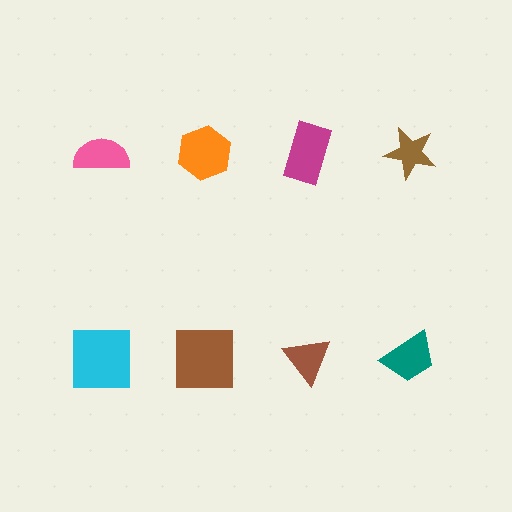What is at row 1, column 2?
An orange hexagon.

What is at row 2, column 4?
A teal trapezoid.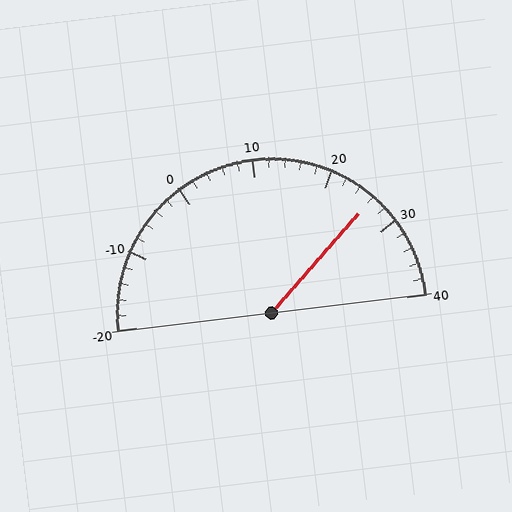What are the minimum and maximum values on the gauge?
The gauge ranges from -20 to 40.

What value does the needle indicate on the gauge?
The needle indicates approximately 26.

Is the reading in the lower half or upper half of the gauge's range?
The reading is in the upper half of the range (-20 to 40).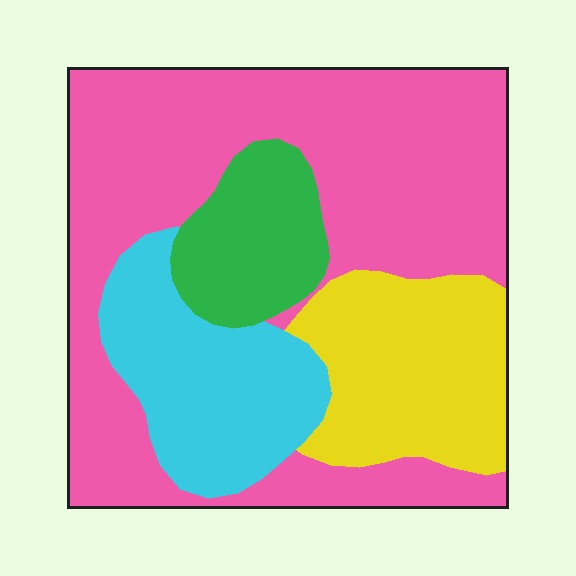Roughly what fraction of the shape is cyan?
Cyan covers 18% of the shape.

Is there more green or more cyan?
Cyan.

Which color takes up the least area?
Green, at roughly 10%.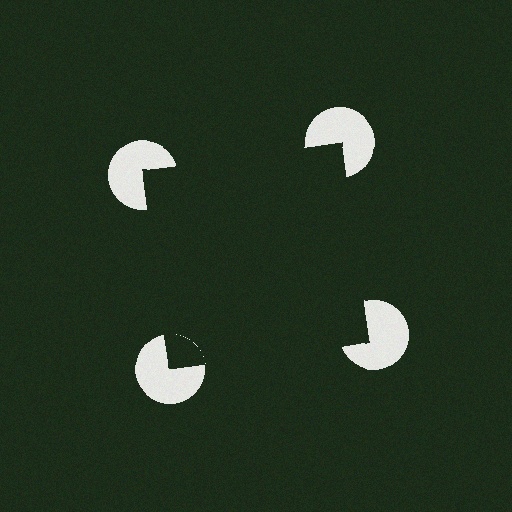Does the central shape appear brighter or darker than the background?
It typically appears slightly darker than the background, even though no actual brightness change is drawn.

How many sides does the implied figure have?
4 sides.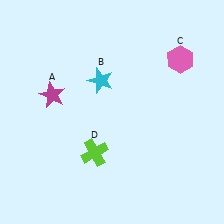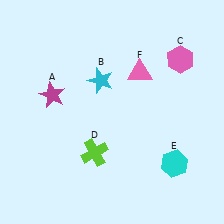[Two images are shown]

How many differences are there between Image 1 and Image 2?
There are 2 differences between the two images.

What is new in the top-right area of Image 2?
A pink triangle (F) was added in the top-right area of Image 2.